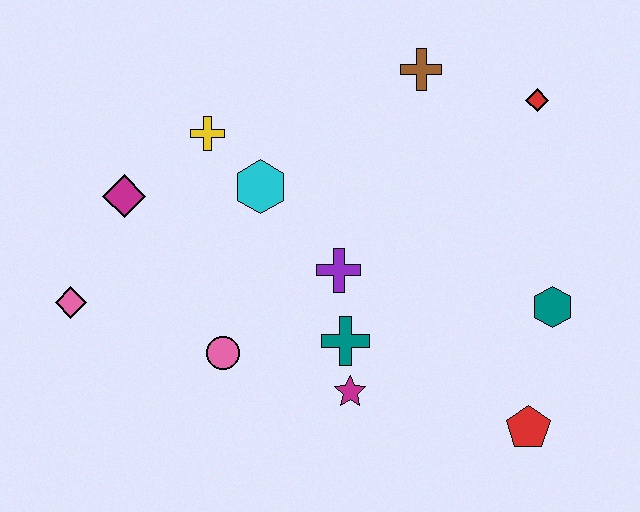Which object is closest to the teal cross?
The magenta star is closest to the teal cross.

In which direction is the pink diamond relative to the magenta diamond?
The pink diamond is below the magenta diamond.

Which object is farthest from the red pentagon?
The pink diamond is farthest from the red pentagon.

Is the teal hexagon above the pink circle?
Yes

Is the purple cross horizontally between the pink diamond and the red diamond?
Yes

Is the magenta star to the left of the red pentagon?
Yes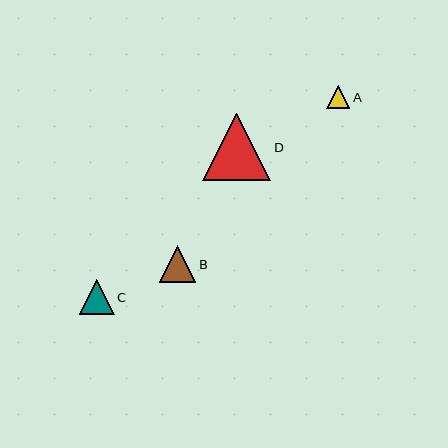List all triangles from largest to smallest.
From largest to smallest: D, B, C, A.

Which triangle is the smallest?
Triangle A is the smallest with a size of approximately 23 pixels.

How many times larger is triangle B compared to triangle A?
Triangle B is approximately 1.6 times the size of triangle A.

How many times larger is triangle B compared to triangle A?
Triangle B is approximately 1.6 times the size of triangle A.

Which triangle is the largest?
Triangle D is the largest with a size of approximately 68 pixels.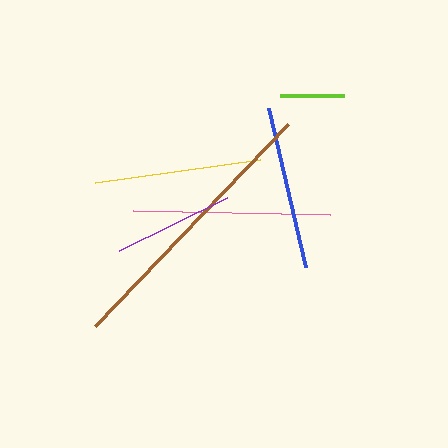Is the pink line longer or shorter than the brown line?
The brown line is longer than the pink line.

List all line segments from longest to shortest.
From longest to shortest: brown, pink, yellow, blue, purple, lime.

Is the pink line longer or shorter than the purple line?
The pink line is longer than the purple line.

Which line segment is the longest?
The brown line is the longest at approximately 279 pixels.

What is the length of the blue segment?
The blue segment is approximately 163 pixels long.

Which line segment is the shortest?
The lime line is the shortest at approximately 64 pixels.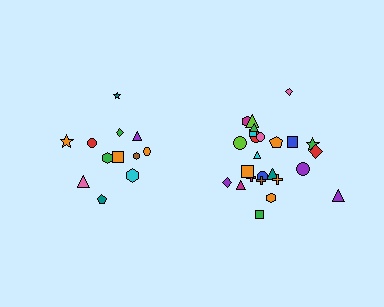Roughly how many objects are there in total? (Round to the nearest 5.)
Roughly 35 objects in total.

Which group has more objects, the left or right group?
The right group.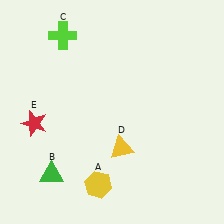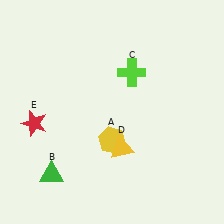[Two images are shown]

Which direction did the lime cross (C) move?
The lime cross (C) moved right.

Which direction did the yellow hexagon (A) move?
The yellow hexagon (A) moved up.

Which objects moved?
The objects that moved are: the yellow hexagon (A), the lime cross (C).